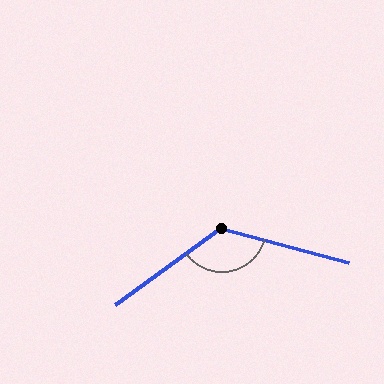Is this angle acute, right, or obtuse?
It is obtuse.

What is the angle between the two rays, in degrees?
Approximately 129 degrees.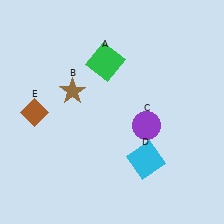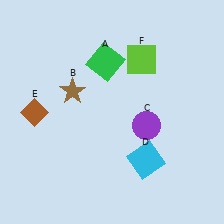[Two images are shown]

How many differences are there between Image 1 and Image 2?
There is 1 difference between the two images.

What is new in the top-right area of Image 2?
A lime square (F) was added in the top-right area of Image 2.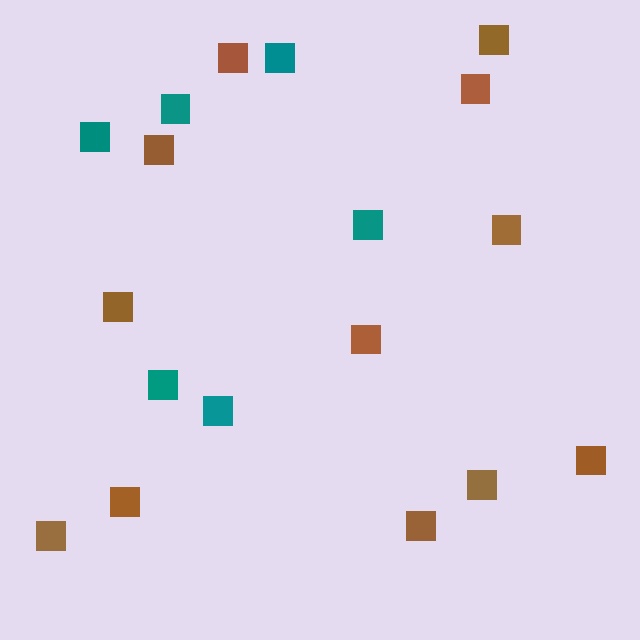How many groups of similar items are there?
There are 2 groups: one group of brown squares (12) and one group of teal squares (6).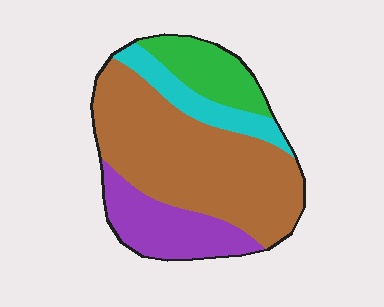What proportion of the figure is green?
Green covers about 15% of the figure.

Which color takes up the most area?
Brown, at roughly 55%.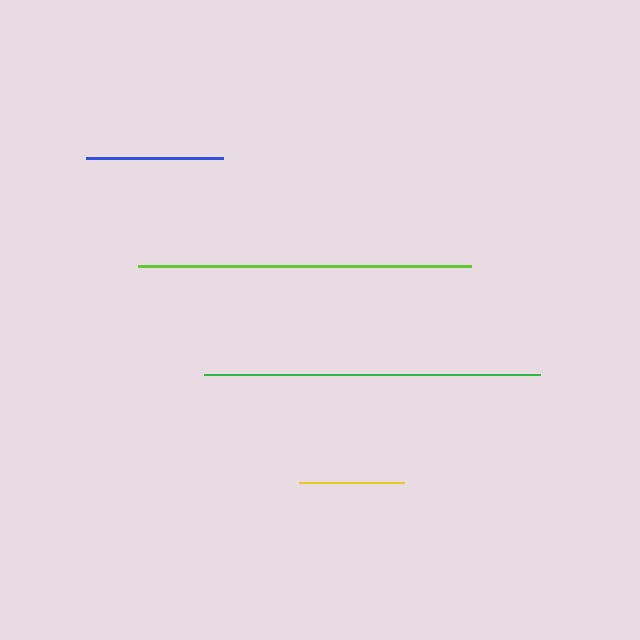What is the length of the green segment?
The green segment is approximately 336 pixels long.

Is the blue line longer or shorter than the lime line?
The lime line is longer than the blue line.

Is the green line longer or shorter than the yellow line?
The green line is longer than the yellow line.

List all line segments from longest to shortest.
From longest to shortest: green, lime, blue, yellow.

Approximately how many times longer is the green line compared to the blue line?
The green line is approximately 2.5 times the length of the blue line.